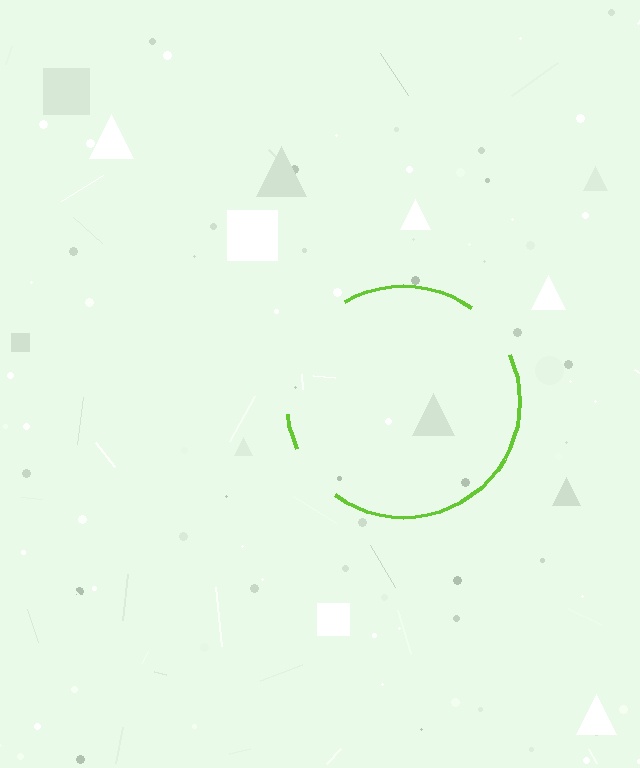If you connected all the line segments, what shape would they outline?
They would outline a circle.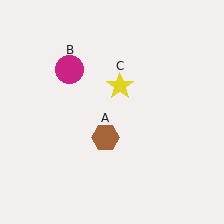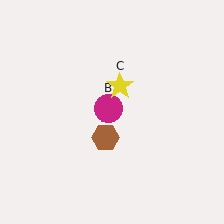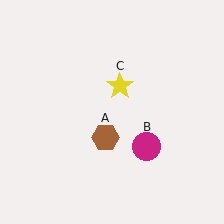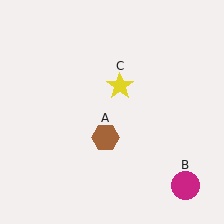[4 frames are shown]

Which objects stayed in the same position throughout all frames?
Brown hexagon (object A) and yellow star (object C) remained stationary.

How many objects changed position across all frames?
1 object changed position: magenta circle (object B).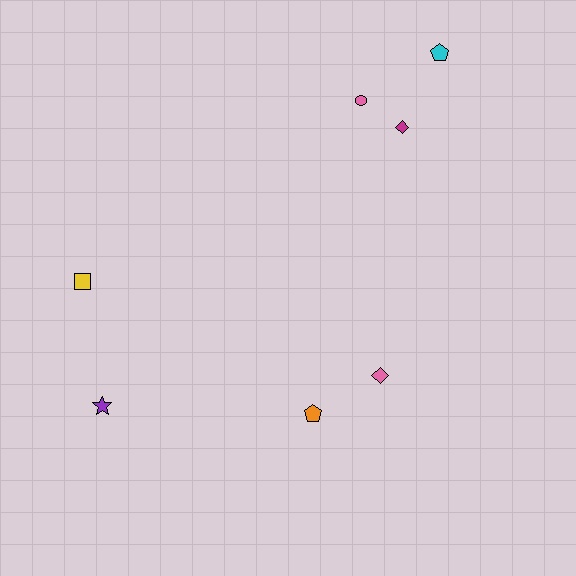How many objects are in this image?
There are 7 objects.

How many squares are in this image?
There is 1 square.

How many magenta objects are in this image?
There is 1 magenta object.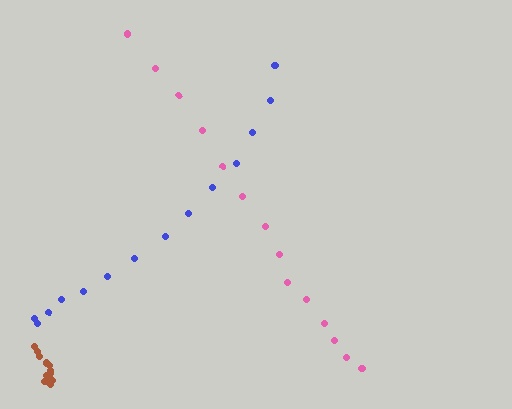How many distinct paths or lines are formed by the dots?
There are 3 distinct paths.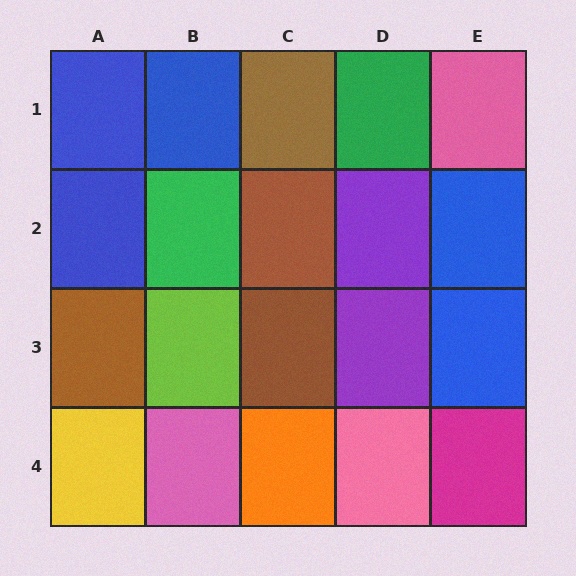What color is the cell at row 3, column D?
Purple.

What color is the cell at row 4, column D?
Pink.